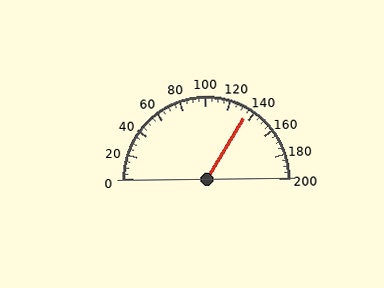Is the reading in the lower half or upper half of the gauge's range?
The reading is in the upper half of the range (0 to 200).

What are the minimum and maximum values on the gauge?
The gauge ranges from 0 to 200.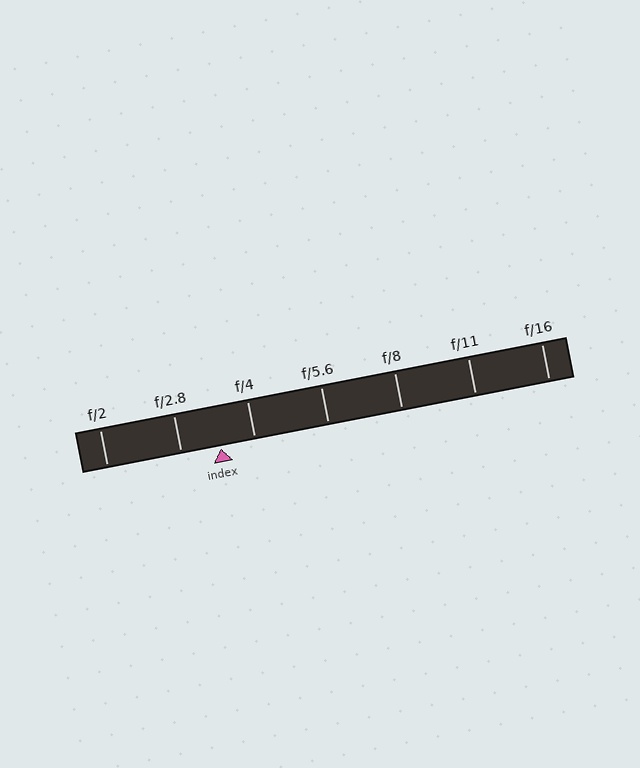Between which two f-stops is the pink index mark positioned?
The index mark is between f/2.8 and f/4.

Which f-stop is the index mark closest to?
The index mark is closest to f/4.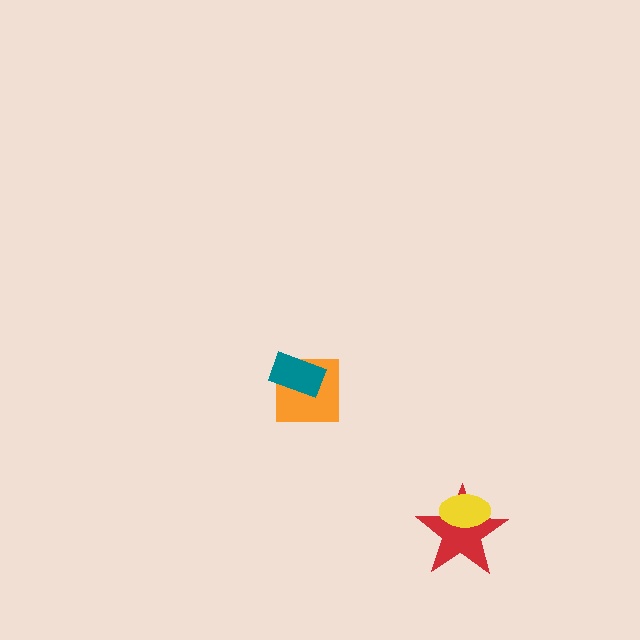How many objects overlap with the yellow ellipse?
1 object overlaps with the yellow ellipse.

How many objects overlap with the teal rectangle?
1 object overlaps with the teal rectangle.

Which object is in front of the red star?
The yellow ellipse is in front of the red star.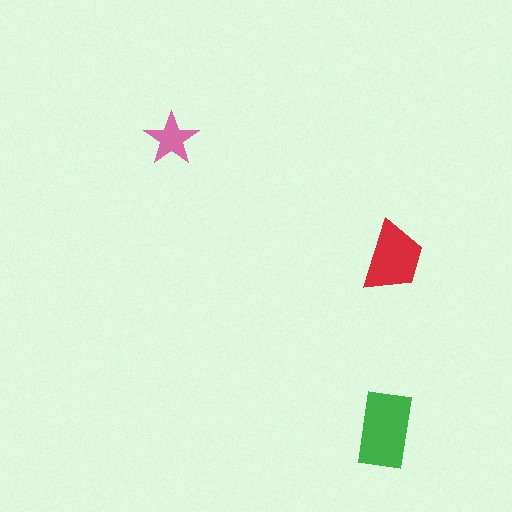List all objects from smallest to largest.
The pink star, the red trapezoid, the green rectangle.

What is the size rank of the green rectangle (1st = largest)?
1st.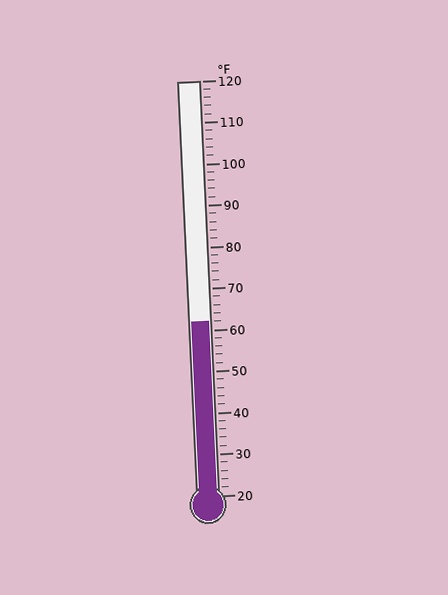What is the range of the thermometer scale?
The thermometer scale ranges from 20°F to 120°F.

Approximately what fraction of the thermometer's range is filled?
The thermometer is filled to approximately 40% of its range.